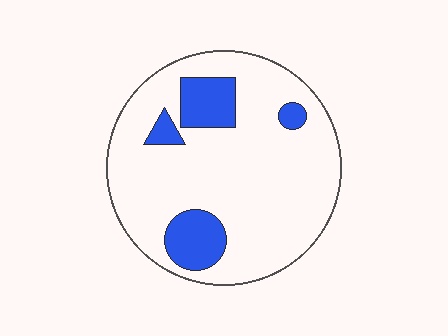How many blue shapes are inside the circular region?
4.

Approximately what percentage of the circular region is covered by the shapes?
Approximately 15%.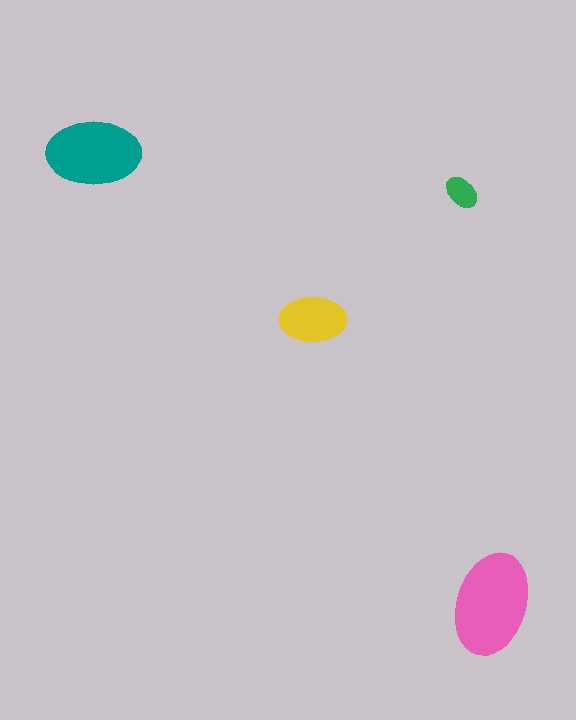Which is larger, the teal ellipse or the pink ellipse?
The pink one.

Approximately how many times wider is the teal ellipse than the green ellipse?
About 2.5 times wider.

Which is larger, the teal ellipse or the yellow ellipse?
The teal one.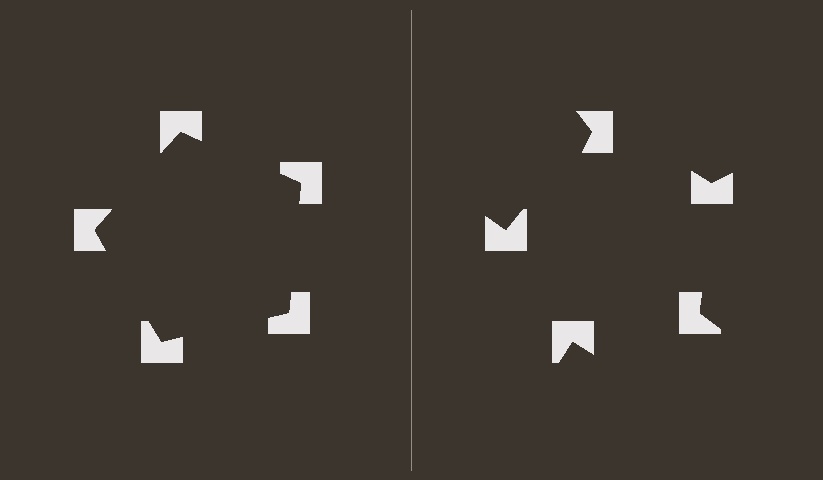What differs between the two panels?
The notched squares are positioned identically on both sides; only the wedge orientations differ. On the left they align to a pentagon; on the right they are misaligned.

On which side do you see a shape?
An illusory pentagon appears on the left side. On the right side the wedge cuts are rotated, so no coherent shape forms.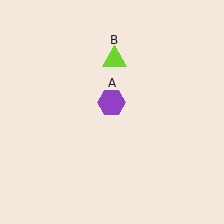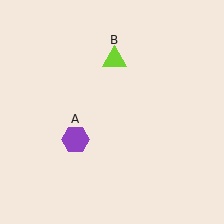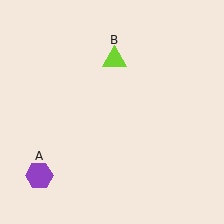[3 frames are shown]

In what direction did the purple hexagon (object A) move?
The purple hexagon (object A) moved down and to the left.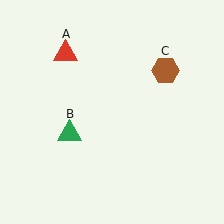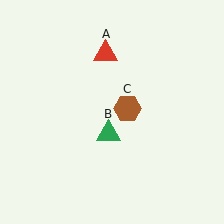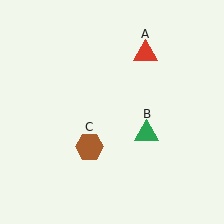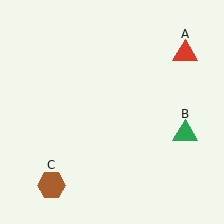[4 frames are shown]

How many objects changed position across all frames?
3 objects changed position: red triangle (object A), green triangle (object B), brown hexagon (object C).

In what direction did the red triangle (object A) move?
The red triangle (object A) moved right.